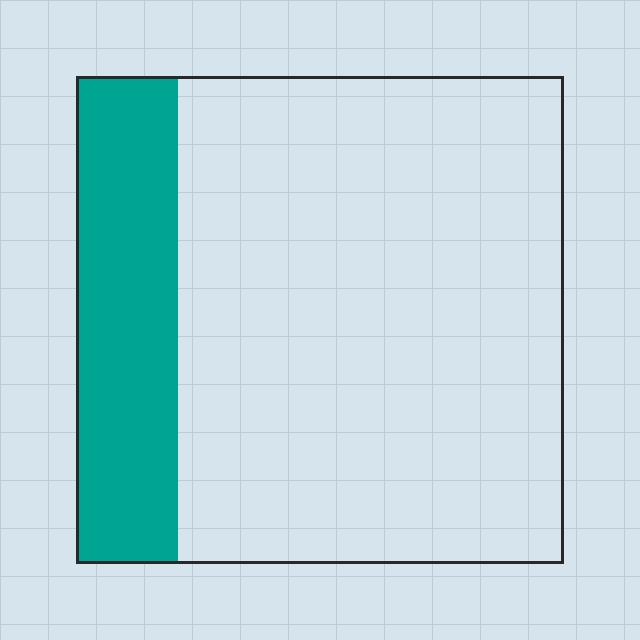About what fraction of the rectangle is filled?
About one fifth (1/5).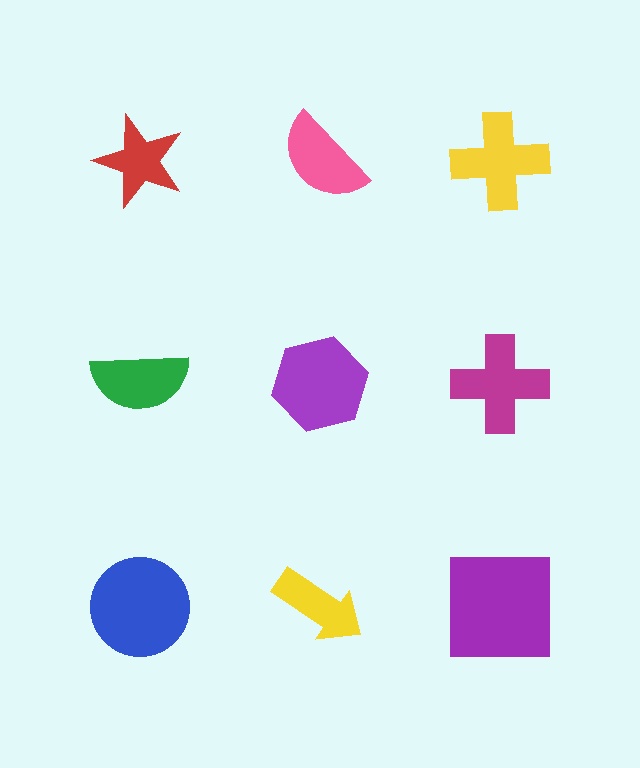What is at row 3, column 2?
A yellow arrow.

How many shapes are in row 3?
3 shapes.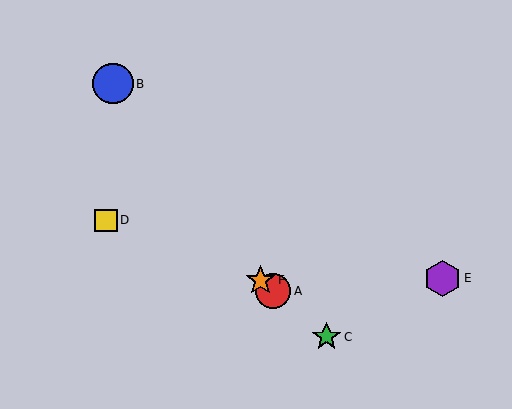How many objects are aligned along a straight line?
3 objects (A, C, F) are aligned along a straight line.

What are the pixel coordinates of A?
Object A is at (273, 291).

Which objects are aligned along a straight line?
Objects A, C, F are aligned along a straight line.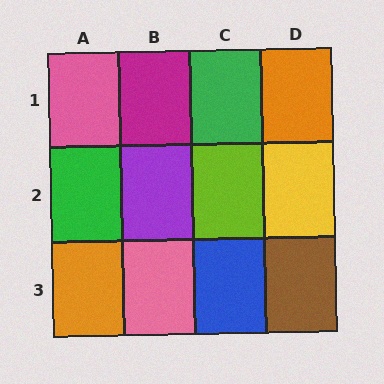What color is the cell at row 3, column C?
Blue.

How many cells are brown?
1 cell is brown.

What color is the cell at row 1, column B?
Magenta.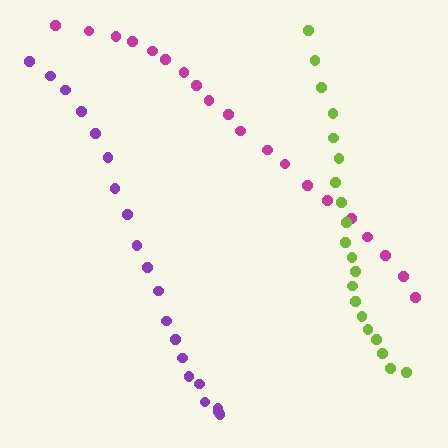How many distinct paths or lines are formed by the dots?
There are 3 distinct paths.